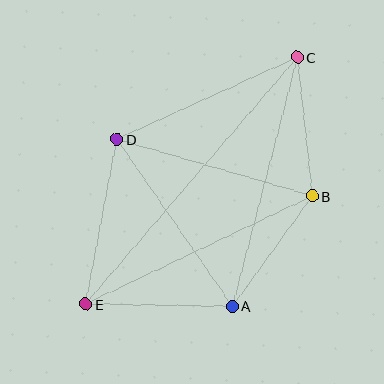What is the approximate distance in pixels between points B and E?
The distance between B and E is approximately 251 pixels.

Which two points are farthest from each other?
Points C and E are farthest from each other.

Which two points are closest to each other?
Points A and B are closest to each other.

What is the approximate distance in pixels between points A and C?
The distance between A and C is approximately 257 pixels.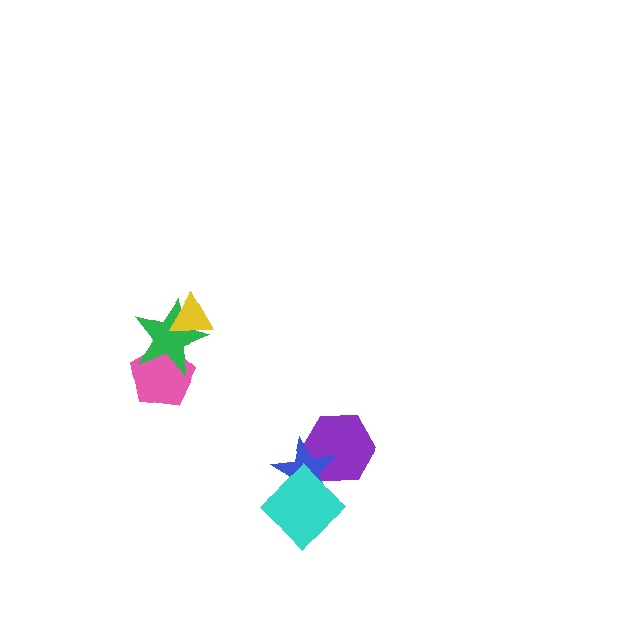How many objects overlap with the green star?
2 objects overlap with the green star.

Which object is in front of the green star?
The yellow triangle is in front of the green star.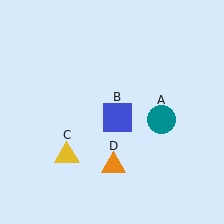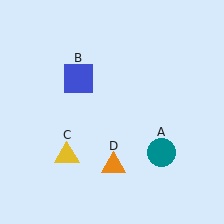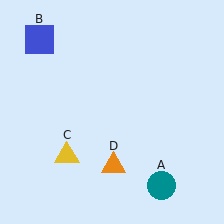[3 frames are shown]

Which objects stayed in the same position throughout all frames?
Yellow triangle (object C) and orange triangle (object D) remained stationary.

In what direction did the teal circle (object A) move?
The teal circle (object A) moved down.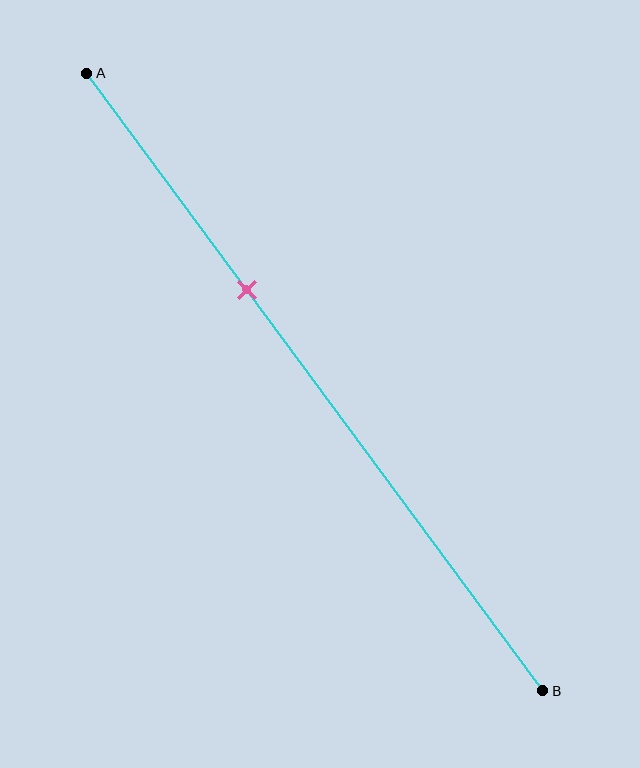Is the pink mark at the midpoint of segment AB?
No, the mark is at about 35% from A, not at the 50% midpoint.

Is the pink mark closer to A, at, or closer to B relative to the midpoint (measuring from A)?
The pink mark is closer to point A than the midpoint of segment AB.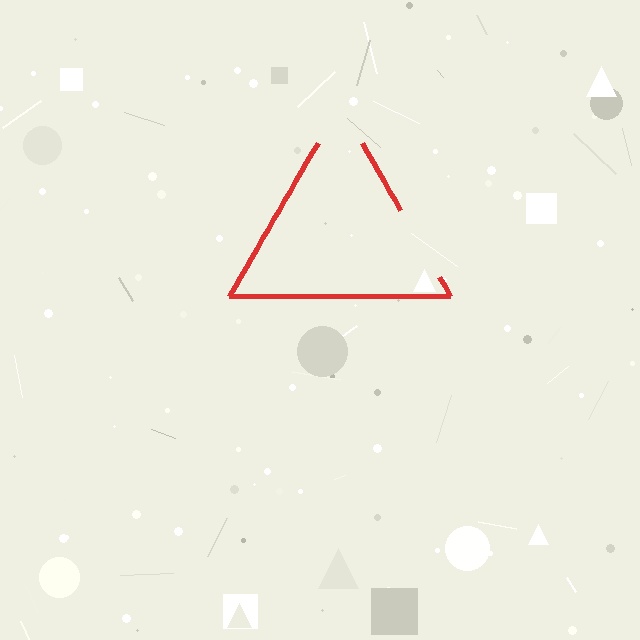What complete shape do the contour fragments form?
The contour fragments form a triangle.